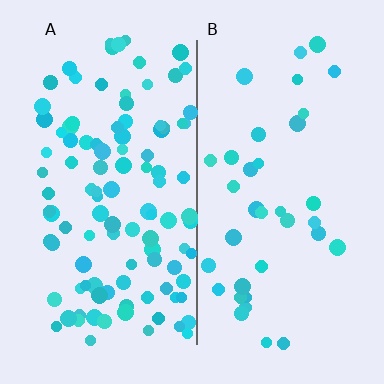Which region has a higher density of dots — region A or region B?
A (the left).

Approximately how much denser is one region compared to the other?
Approximately 3.0× — region A over region B.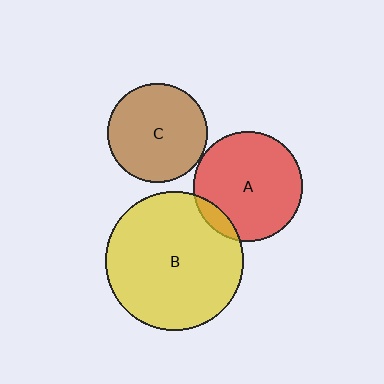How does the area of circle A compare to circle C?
Approximately 1.2 times.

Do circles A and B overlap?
Yes.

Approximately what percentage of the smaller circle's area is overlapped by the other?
Approximately 10%.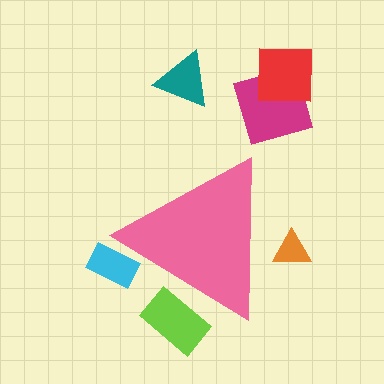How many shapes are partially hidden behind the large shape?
3 shapes are partially hidden.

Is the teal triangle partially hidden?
No, the teal triangle is fully visible.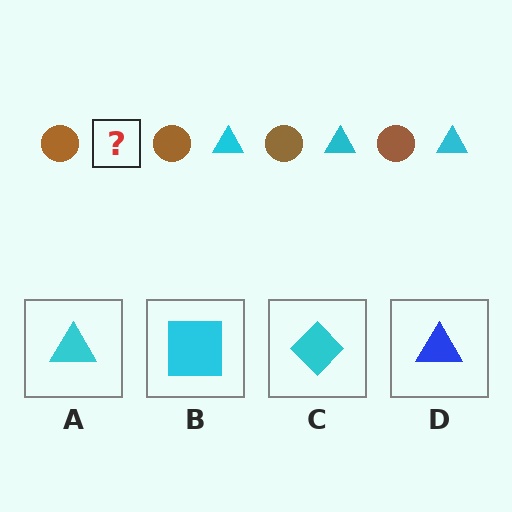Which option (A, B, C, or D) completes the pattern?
A.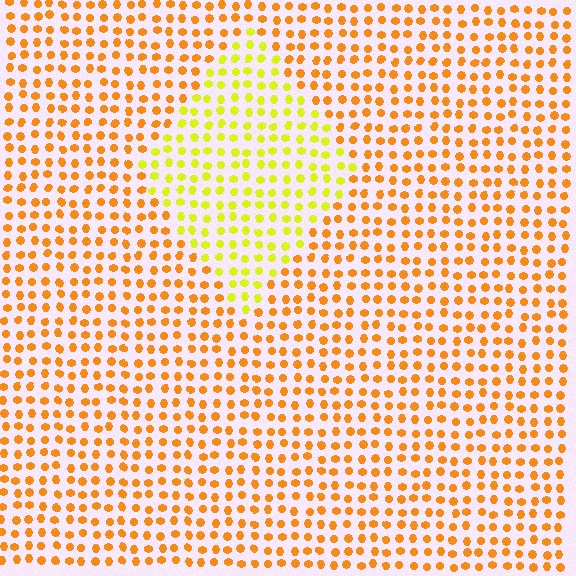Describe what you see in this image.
The image is filled with small orange elements in a uniform arrangement. A diamond-shaped region is visible where the elements are tinted to a slightly different hue, forming a subtle color boundary.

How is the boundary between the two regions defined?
The boundary is defined purely by a slight shift in hue (about 37 degrees). Spacing, size, and orientation are identical on both sides.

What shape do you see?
I see a diamond.